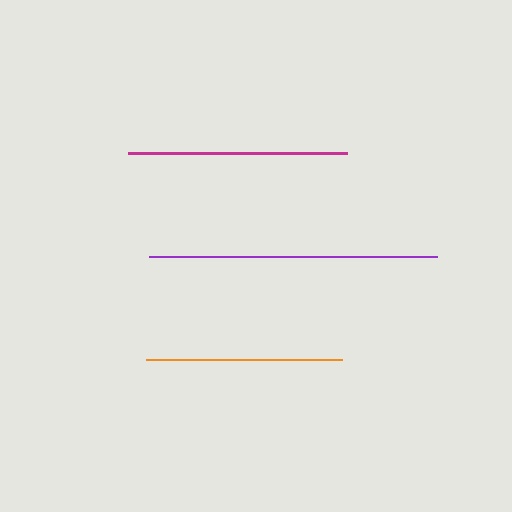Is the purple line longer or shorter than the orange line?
The purple line is longer than the orange line.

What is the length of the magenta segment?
The magenta segment is approximately 219 pixels long.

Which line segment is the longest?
The purple line is the longest at approximately 288 pixels.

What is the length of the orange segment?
The orange segment is approximately 197 pixels long.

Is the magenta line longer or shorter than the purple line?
The purple line is longer than the magenta line.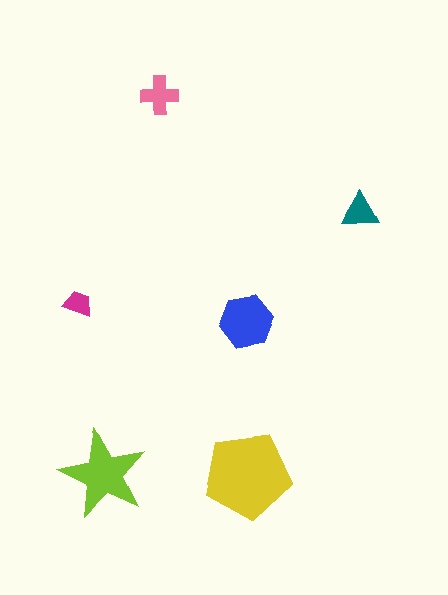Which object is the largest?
The yellow pentagon.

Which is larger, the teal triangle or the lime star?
The lime star.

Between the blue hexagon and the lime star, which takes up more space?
The lime star.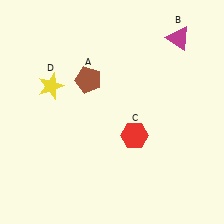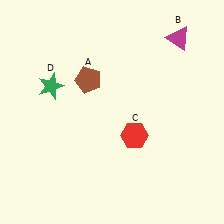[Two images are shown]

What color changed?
The star (D) changed from yellow in Image 1 to green in Image 2.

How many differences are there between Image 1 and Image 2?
There is 1 difference between the two images.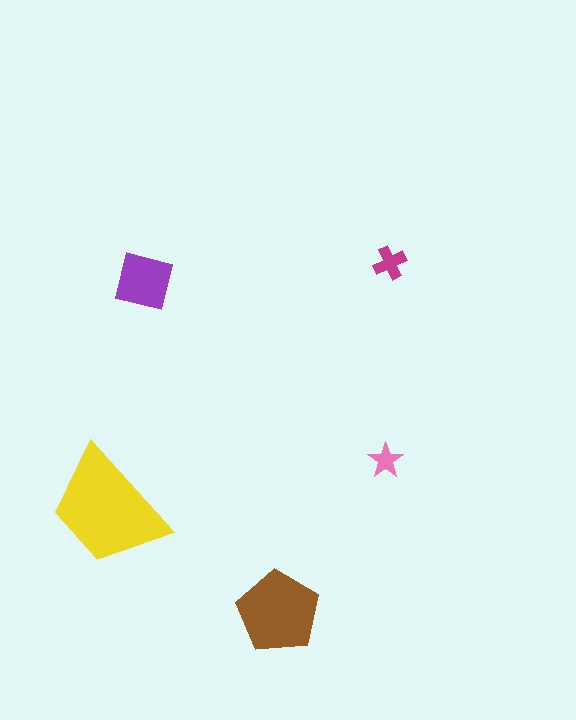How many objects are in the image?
There are 5 objects in the image.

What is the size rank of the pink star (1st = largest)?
5th.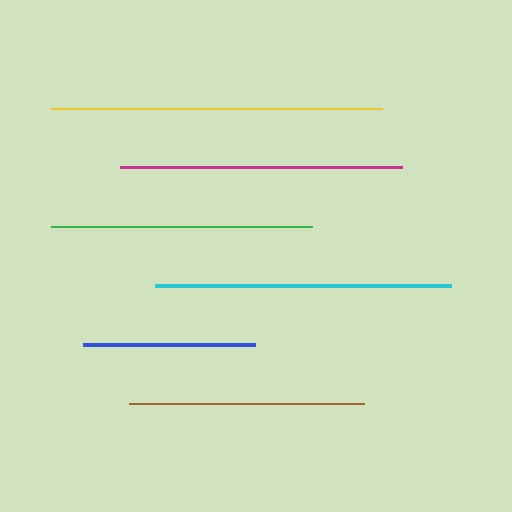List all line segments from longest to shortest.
From longest to shortest: yellow, cyan, magenta, green, brown, blue.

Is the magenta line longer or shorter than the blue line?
The magenta line is longer than the blue line.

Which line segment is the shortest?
The blue line is the shortest at approximately 172 pixels.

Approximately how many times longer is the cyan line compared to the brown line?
The cyan line is approximately 1.3 times the length of the brown line.